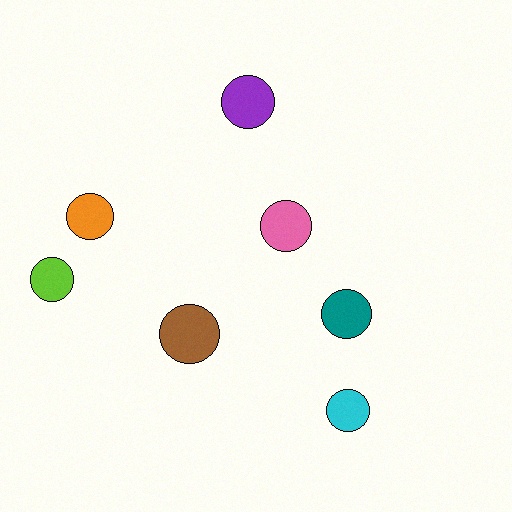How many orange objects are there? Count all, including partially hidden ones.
There is 1 orange object.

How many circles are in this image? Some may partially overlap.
There are 7 circles.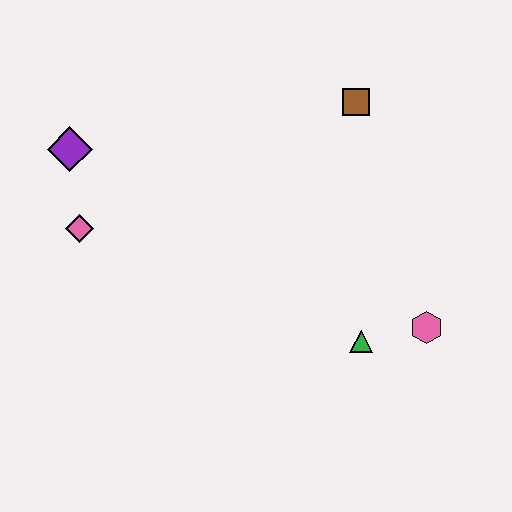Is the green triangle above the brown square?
No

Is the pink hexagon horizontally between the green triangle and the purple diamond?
No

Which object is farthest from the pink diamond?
The pink hexagon is farthest from the pink diamond.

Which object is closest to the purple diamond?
The pink diamond is closest to the purple diamond.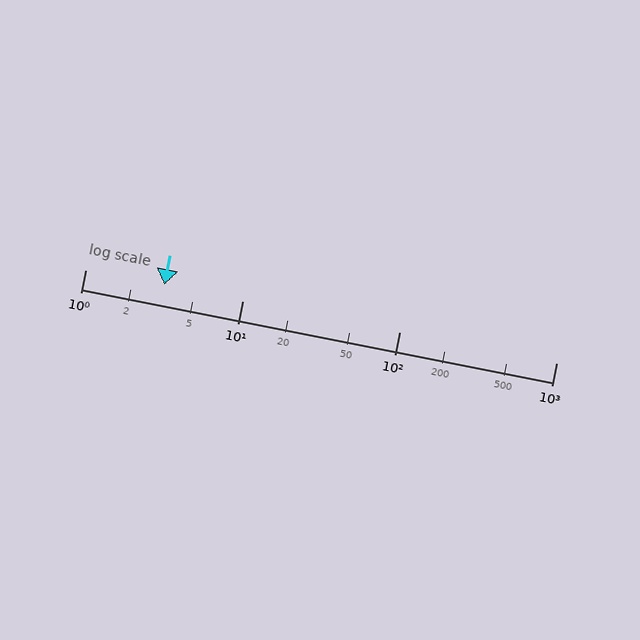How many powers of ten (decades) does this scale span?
The scale spans 3 decades, from 1 to 1000.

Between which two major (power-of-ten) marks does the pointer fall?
The pointer is between 1 and 10.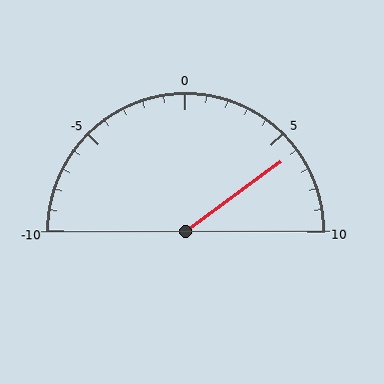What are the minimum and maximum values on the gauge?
The gauge ranges from -10 to 10.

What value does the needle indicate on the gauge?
The needle indicates approximately 6.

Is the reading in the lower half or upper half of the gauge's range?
The reading is in the upper half of the range (-10 to 10).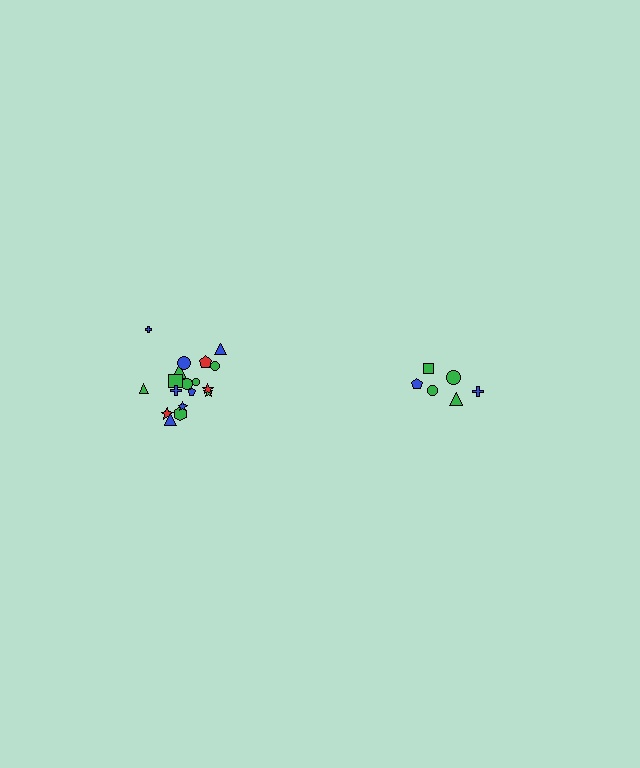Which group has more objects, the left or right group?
The left group.